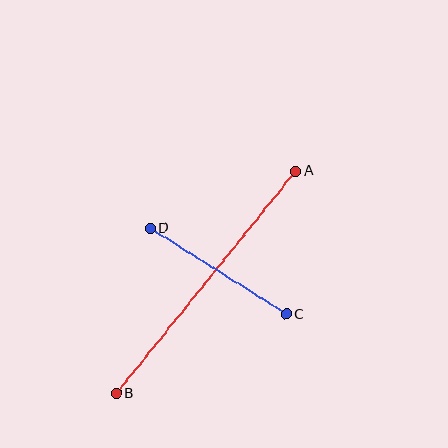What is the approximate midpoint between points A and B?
The midpoint is at approximately (206, 282) pixels.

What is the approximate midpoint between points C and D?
The midpoint is at approximately (218, 271) pixels.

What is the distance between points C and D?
The distance is approximately 161 pixels.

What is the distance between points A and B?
The distance is approximately 285 pixels.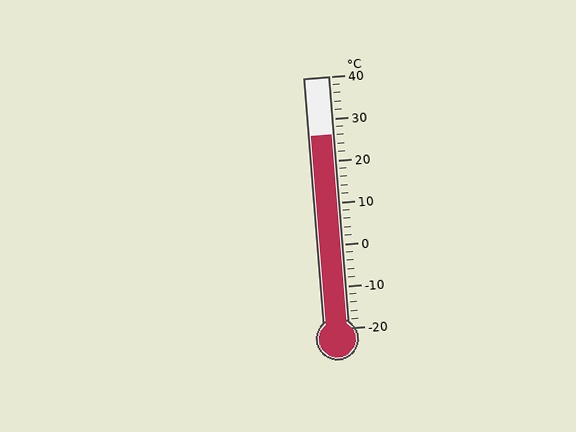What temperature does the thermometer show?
The thermometer shows approximately 26°C.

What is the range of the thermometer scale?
The thermometer scale ranges from -20°C to 40°C.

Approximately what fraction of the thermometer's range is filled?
The thermometer is filled to approximately 75% of its range.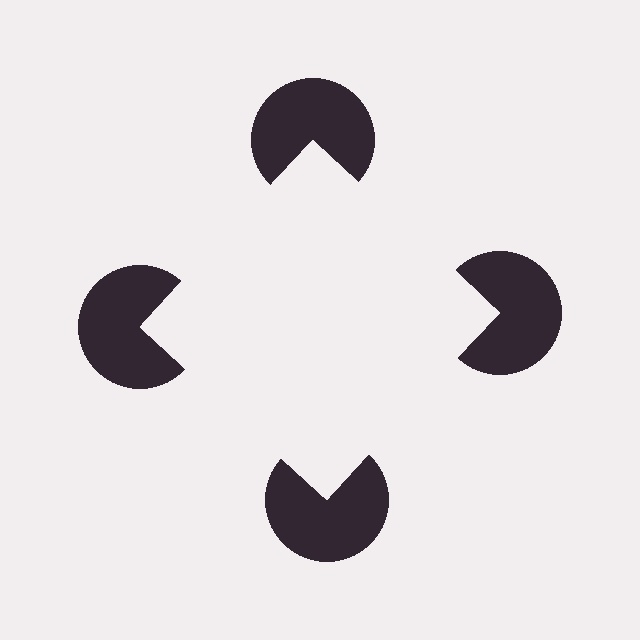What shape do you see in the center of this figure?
An illusory square — its edges are inferred from the aligned wedge cuts in the pac-man discs, not physically drawn.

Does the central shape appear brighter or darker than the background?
It typically appears slightly brighter than the background, even though no actual brightness change is drawn.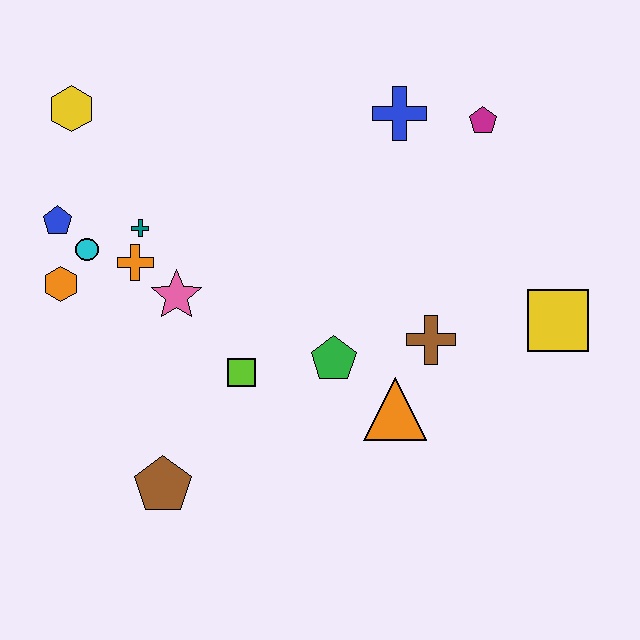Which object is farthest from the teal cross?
The yellow square is farthest from the teal cross.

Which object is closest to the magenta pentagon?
The blue cross is closest to the magenta pentagon.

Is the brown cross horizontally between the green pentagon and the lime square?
No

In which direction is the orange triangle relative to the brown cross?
The orange triangle is below the brown cross.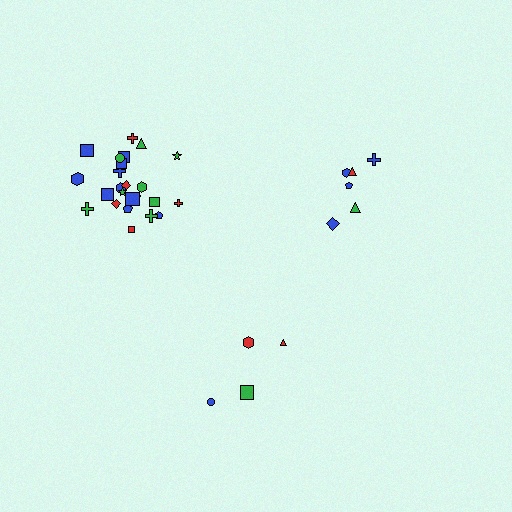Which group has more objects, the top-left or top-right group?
The top-left group.